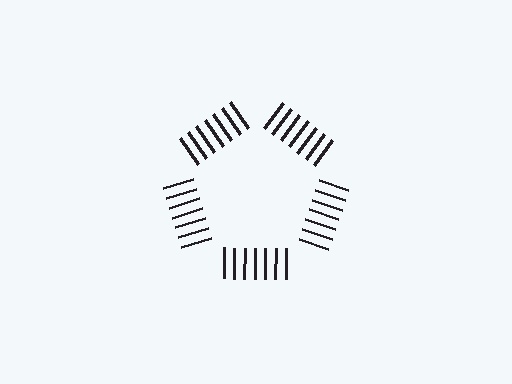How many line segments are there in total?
35 — 7 along each of the 5 edges.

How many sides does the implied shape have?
5 sides — the line-ends trace a pentagon.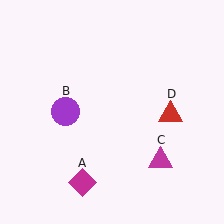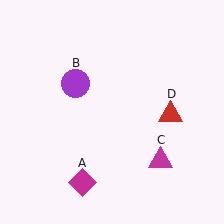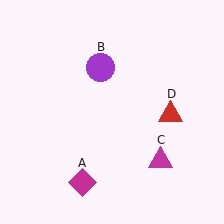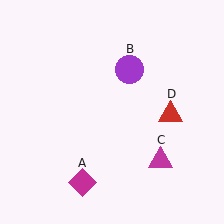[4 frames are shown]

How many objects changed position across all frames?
1 object changed position: purple circle (object B).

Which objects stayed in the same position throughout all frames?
Magenta diamond (object A) and magenta triangle (object C) and red triangle (object D) remained stationary.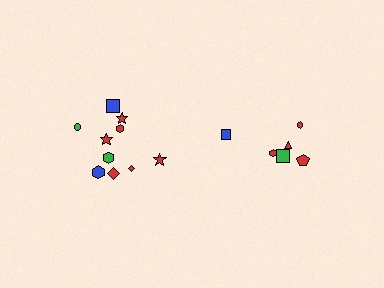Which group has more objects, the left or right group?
The left group.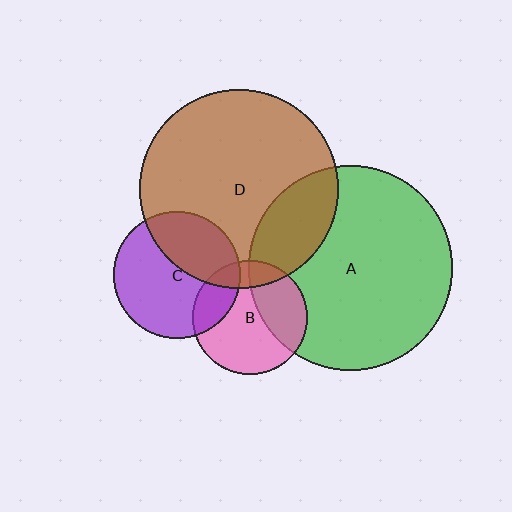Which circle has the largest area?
Circle A (green).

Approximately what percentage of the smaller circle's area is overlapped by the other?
Approximately 20%.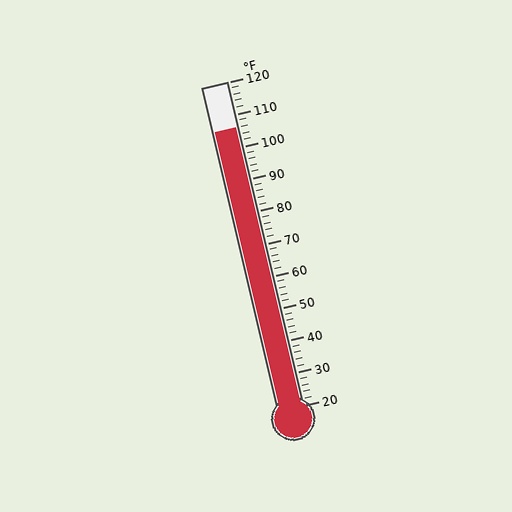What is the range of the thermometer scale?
The thermometer scale ranges from 20°F to 120°F.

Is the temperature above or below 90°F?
The temperature is above 90°F.